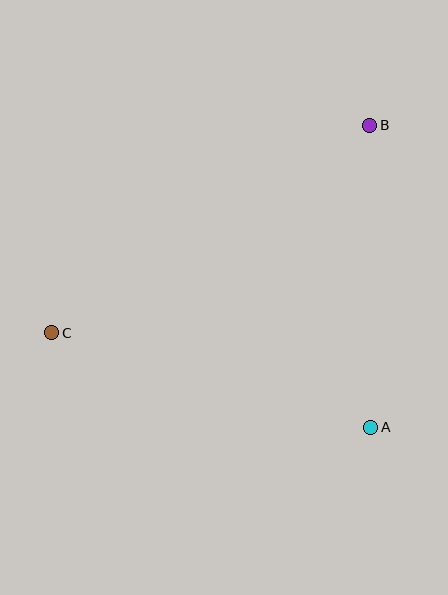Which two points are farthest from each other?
Points B and C are farthest from each other.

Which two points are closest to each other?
Points A and B are closest to each other.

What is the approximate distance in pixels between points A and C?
The distance between A and C is approximately 333 pixels.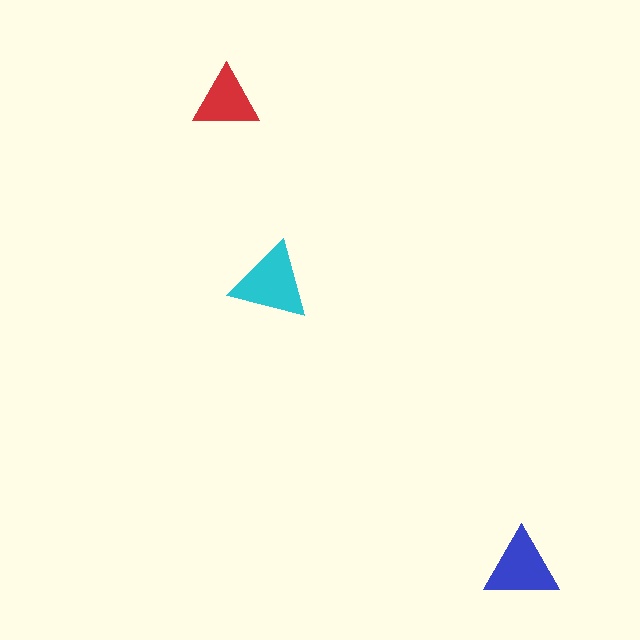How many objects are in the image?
There are 3 objects in the image.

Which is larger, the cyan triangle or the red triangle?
The cyan one.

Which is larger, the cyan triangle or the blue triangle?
The cyan one.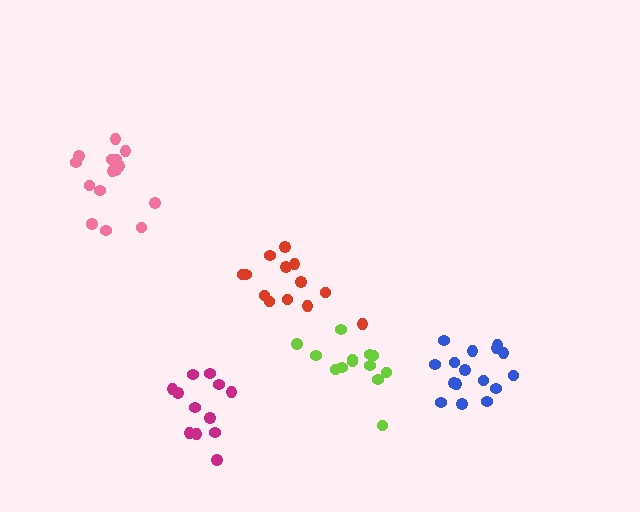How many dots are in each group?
Group 1: 12 dots, Group 2: 16 dots, Group 3: 16 dots, Group 4: 13 dots, Group 5: 13 dots (70 total).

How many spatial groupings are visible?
There are 5 spatial groupings.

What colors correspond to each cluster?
The clusters are colored: magenta, blue, pink, lime, red.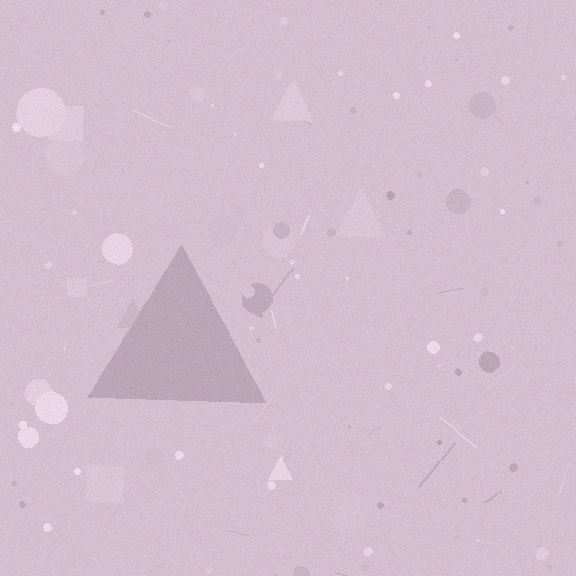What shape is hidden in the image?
A triangle is hidden in the image.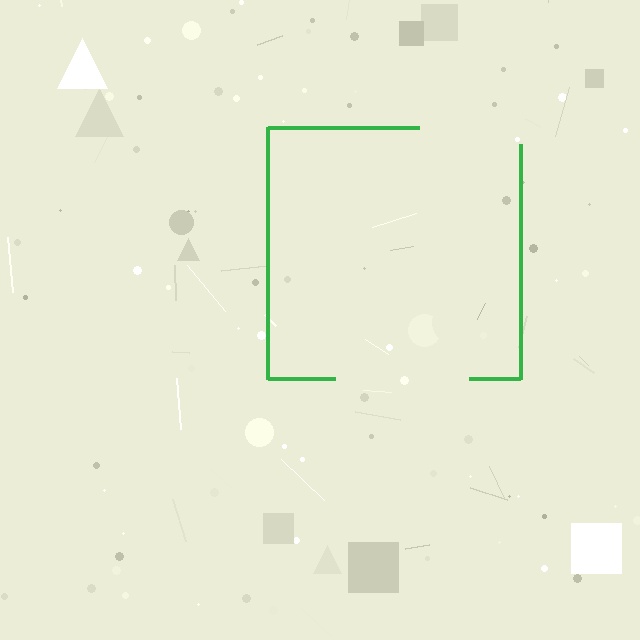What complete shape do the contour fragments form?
The contour fragments form a square.